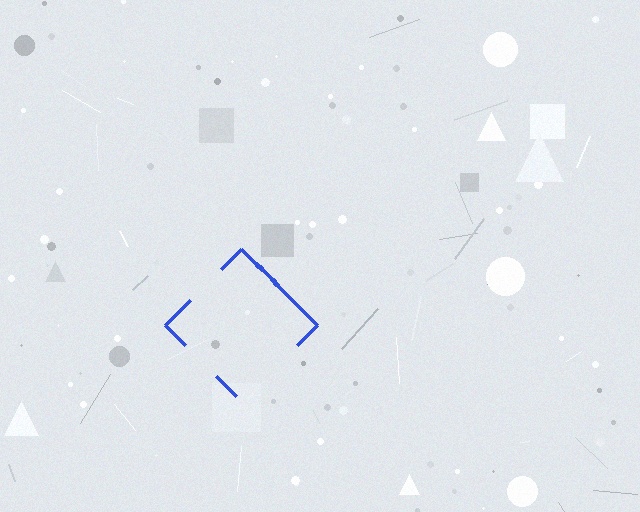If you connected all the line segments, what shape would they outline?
They would outline a diamond.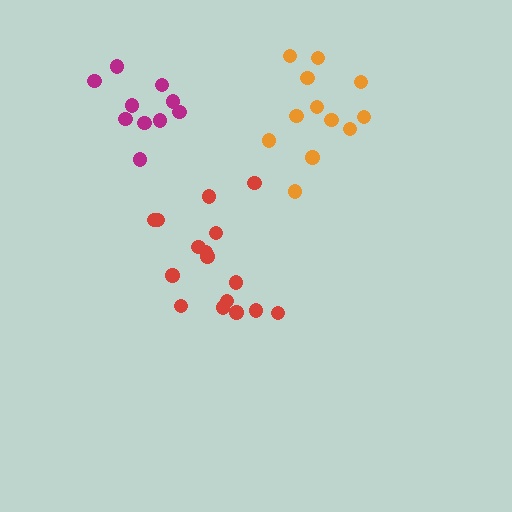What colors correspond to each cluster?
The clusters are colored: orange, red, magenta.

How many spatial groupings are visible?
There are 3 spatial groupings.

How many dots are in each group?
Group 1: 12 dots, Group 2: 16 dots, Group 3: 10 dots (38 total).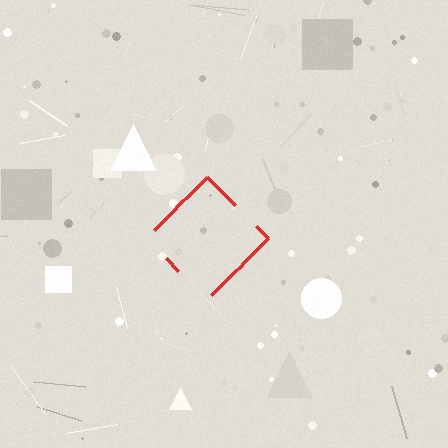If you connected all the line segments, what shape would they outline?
They would outline a diamond.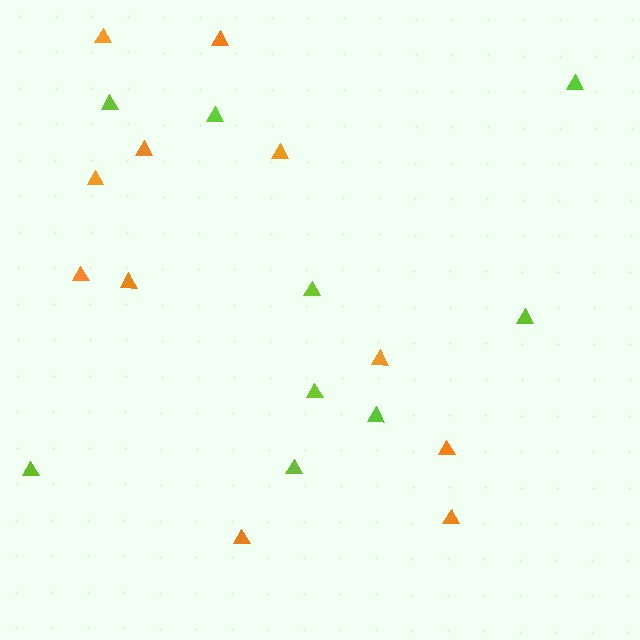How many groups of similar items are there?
There are 2 groups: one group of orange triangles (11) and one group of lime triangles (9).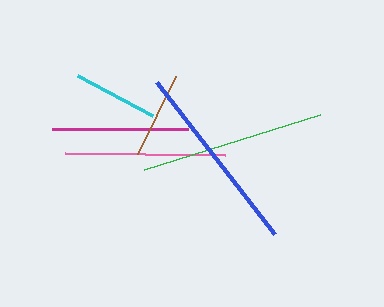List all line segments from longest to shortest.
From longest to shortest: blue, green, pink, magenta, brown, cyan.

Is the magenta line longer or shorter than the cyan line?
The magenta line is longer than the cyan line.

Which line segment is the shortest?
The cyan line is the shortest at approximately 85 pixels.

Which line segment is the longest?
The blue line is the longest at approximately 193 pixels.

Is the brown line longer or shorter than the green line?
The green line is longer than the brown line.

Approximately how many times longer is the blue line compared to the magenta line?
The blue line is approximately 1.4 times the length of the magenta line.